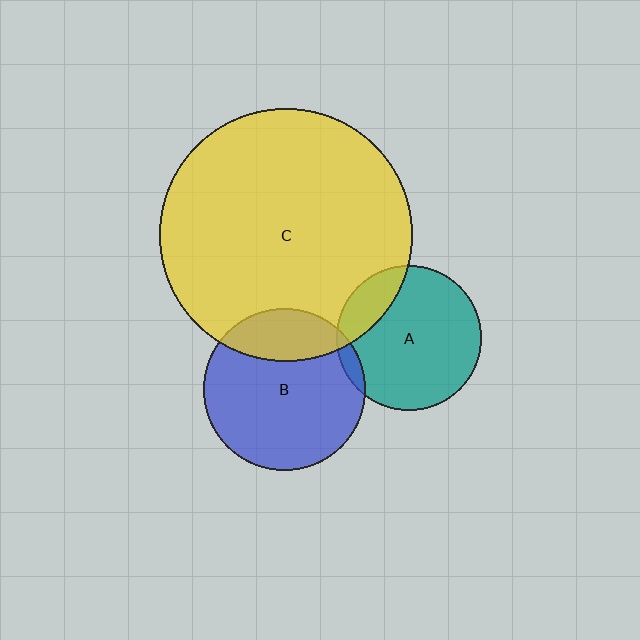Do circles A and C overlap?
Yes.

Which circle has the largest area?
Circle C (yellow).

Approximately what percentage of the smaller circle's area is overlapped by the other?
Approximately 20%.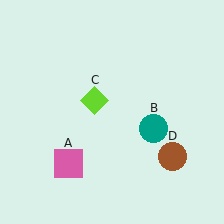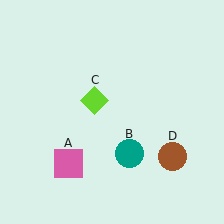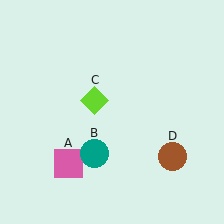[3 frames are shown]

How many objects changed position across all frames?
1 object changed position: teal circle (object B).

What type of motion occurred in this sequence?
The teal circle (object B) rotated clockwise around the center of the scene.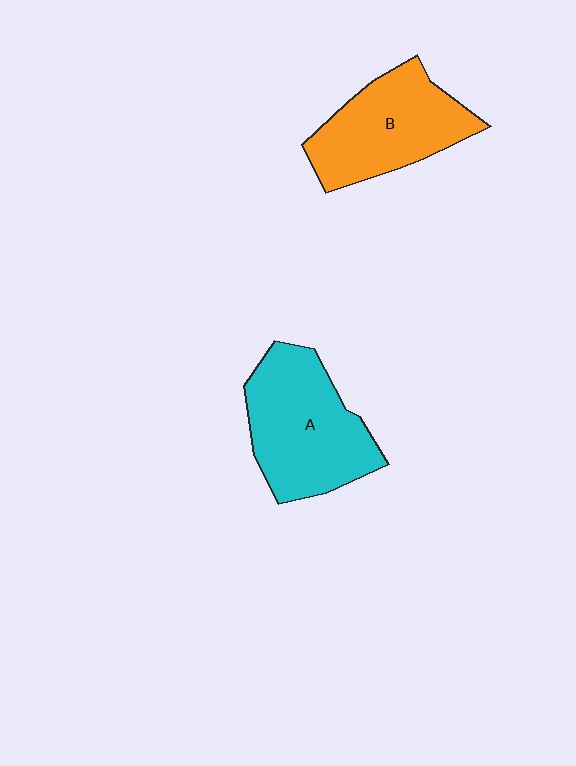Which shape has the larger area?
Shape A (cyan).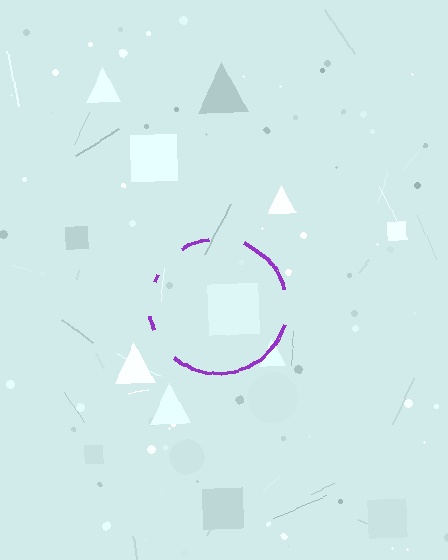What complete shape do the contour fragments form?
The contour fragments form a circle.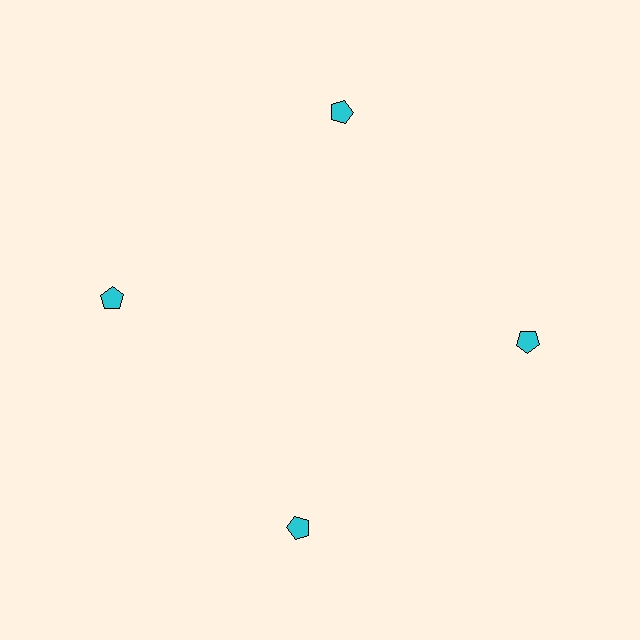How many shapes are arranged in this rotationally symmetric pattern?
There are 4 shapes, arranged in 4 groups of 1.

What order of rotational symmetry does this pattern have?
This pattern has 4-fold rotational symmetry.